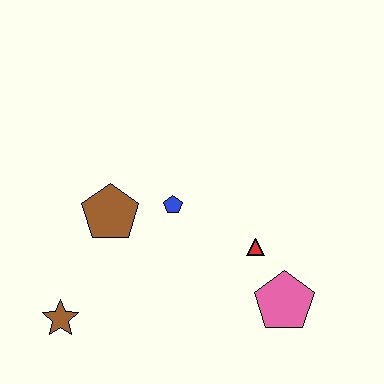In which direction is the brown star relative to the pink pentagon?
The brown star is to the left of the pink pentagon.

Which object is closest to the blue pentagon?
The brown pentagon is closest to the blue pentagon.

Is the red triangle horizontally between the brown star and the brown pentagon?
No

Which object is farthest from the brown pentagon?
The pink pentagon is farthest from the brown pentagon.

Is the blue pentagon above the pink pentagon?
Yes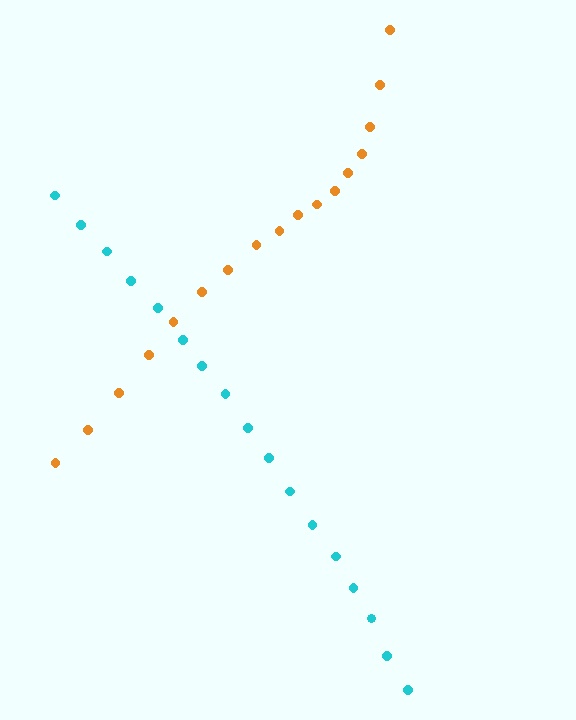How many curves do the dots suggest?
There are 2 distinct paths.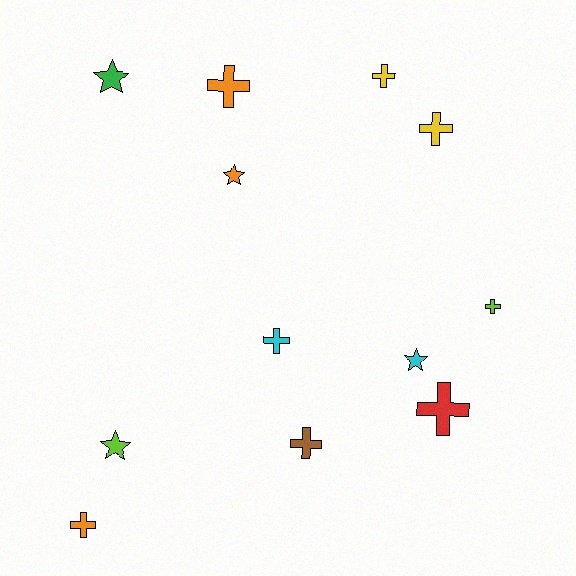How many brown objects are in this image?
There is 1 brown object.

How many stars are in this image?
There are 4 stars.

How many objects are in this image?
There are 12 objects.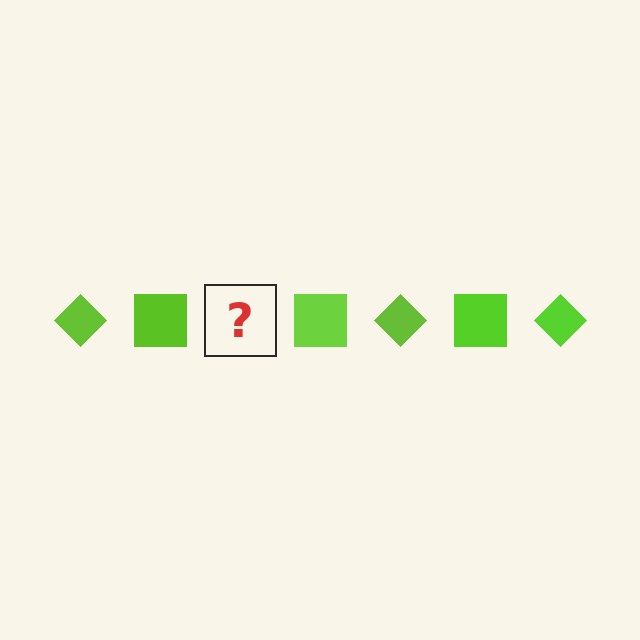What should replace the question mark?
The question mark should be replaced with a lime diamond.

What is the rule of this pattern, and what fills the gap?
The rule is that the pattern cycles through diamond, square shapes in lime. The gap should be filled with a lime diamond.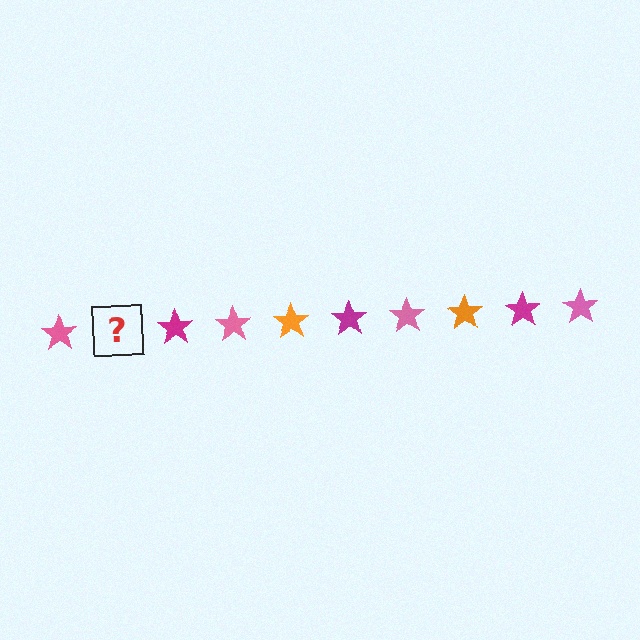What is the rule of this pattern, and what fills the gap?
The rule is that the pattern cycles through pink, orange, magenta stars. The gap should be filled with an orange star.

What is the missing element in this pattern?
The missing element is an orange star.